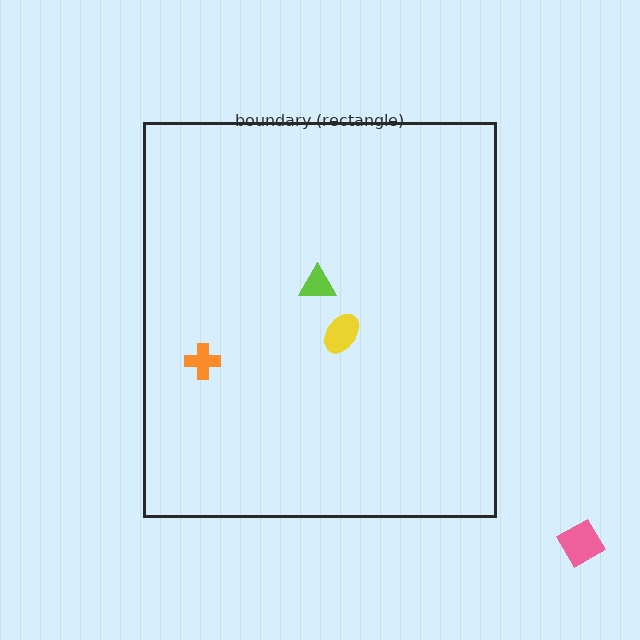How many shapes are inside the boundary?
3 inside, 1 outside.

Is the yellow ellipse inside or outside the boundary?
Inside.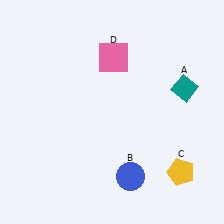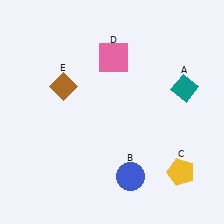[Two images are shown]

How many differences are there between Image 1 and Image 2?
There is 1 difference between the two images.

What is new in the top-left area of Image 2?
A brown diamond (E) was added in the top-left area of Image 2.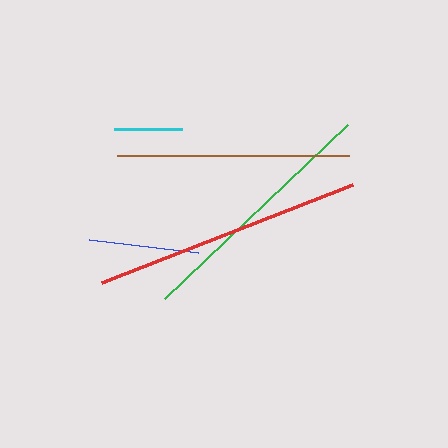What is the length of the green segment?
The green segment is approximately 252 pixels long.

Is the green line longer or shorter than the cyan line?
The green line is longer than the cyan line.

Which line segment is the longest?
The red line is the longest at approximately 270 pixels.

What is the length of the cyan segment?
The cyan segment is approximately 68 pixels long.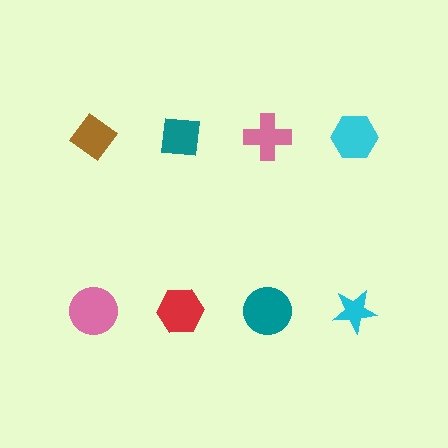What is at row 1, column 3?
A pink cross.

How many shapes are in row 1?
4 shapes.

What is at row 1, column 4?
A cyan hexagon.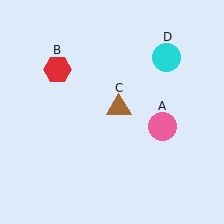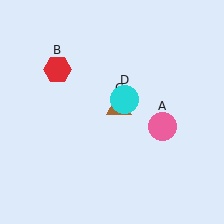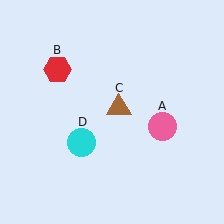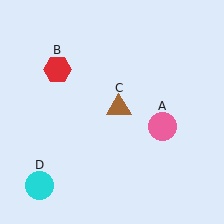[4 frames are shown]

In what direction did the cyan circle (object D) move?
The cyan circle (object D) moved down and to the left.